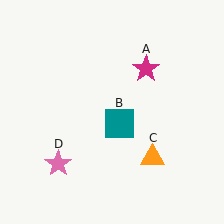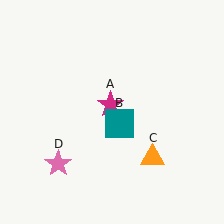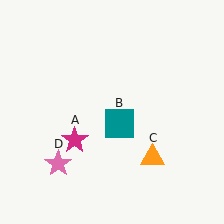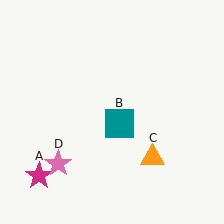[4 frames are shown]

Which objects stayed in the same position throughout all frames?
Teal square (object B) and orange triangle (object C) and pink star (object D) remained stationary.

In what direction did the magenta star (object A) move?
The magenta star (object A) moved down and to the left.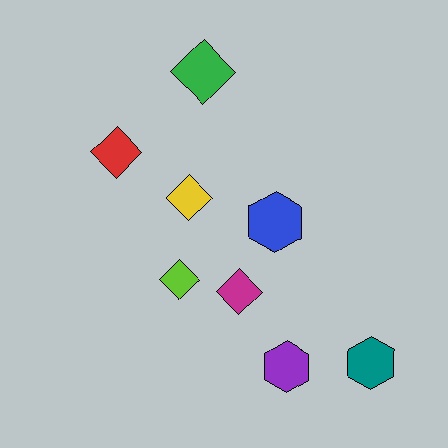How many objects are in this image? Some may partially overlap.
There are 8 objects.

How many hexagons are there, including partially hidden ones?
There are 3 hexagons.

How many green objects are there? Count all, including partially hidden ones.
There is 1 green object.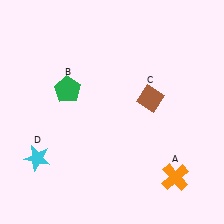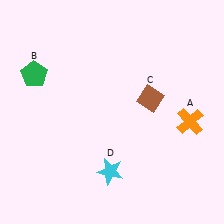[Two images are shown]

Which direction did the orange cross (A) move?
The orange cross (A) moved up.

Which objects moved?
The objects that moved are: the orange cross (A), the green pentagon (B), the cyan star (D).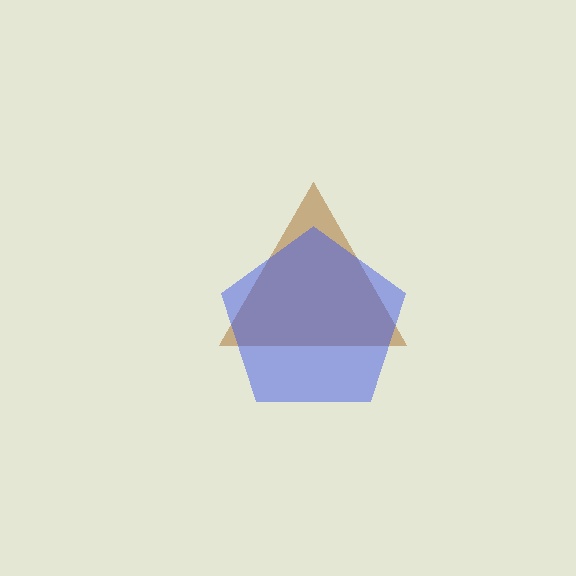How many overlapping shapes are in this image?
There are 2 overlapping shapes in the image.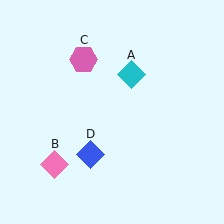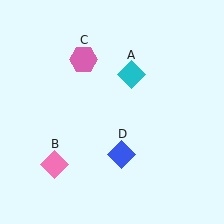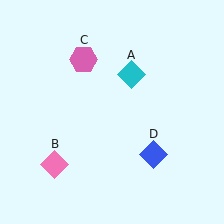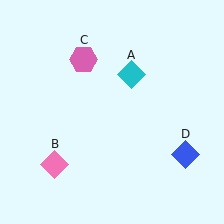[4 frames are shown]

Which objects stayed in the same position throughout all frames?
Cyan diamond (object A) and pink diamond (object B) and pink hexagon (object C) remained stationary.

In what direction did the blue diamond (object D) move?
The blue diamond (object D) moved right.